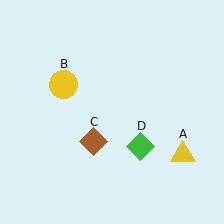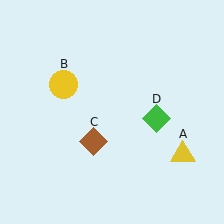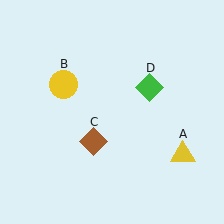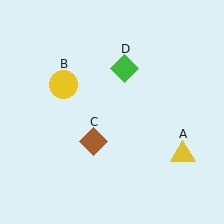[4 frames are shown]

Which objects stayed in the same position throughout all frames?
Yellow triangle (object A) and yellow circle (object B) and brown diamond (object C) remained stationary.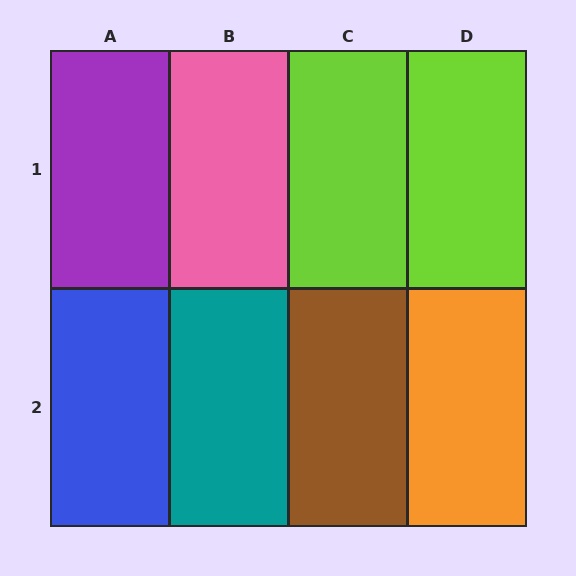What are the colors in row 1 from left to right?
Purple, pink, lime, lime.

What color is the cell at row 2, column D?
Orange.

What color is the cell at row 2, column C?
Brown.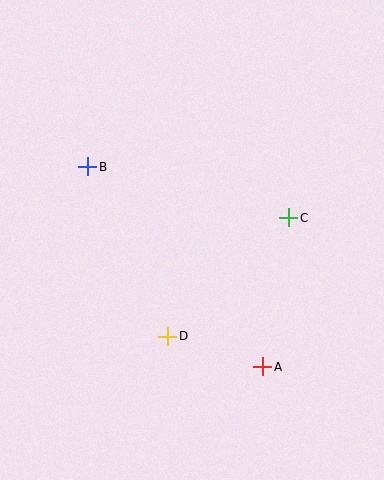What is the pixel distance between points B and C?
The distance between B and C is 207 pixels.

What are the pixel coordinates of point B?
Point B is at (88, 167).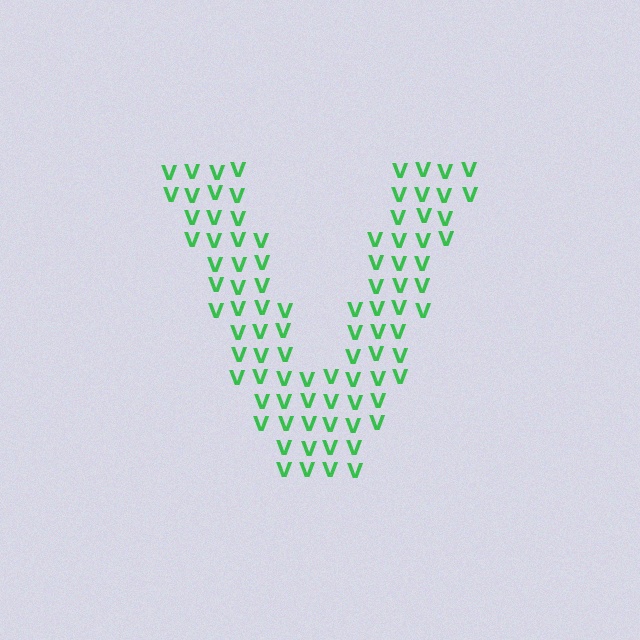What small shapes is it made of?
It is made of small letter V's.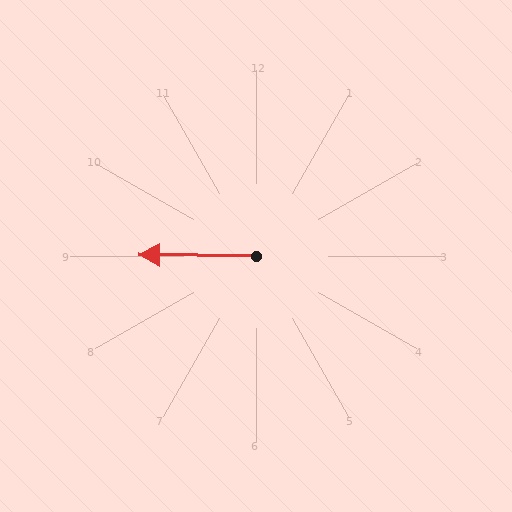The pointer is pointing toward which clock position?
Roughly 9 o'clock.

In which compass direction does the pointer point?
West.